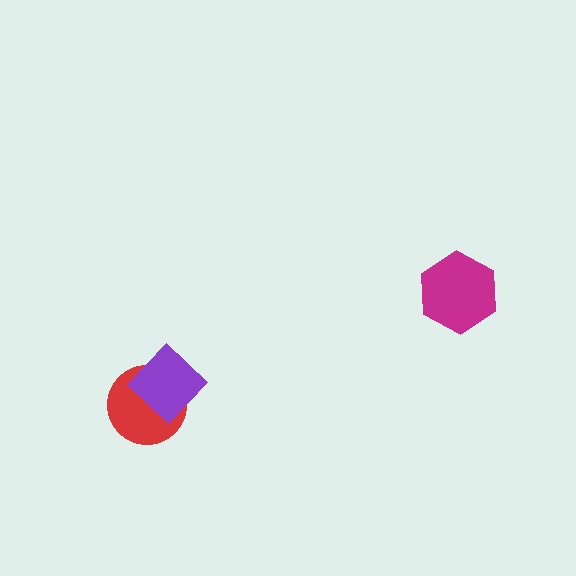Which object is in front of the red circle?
The purple diamond is in front of the red circle.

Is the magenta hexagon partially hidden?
No, no other shape covers it.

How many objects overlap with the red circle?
1 object overlaps with the red circle.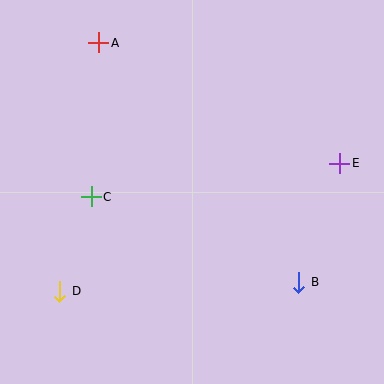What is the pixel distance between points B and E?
The distance between B and E is 126 pixels.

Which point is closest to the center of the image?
Point C at (91, 197) is closest to the center.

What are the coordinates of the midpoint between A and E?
The midpoint between A and E is at (219, 103).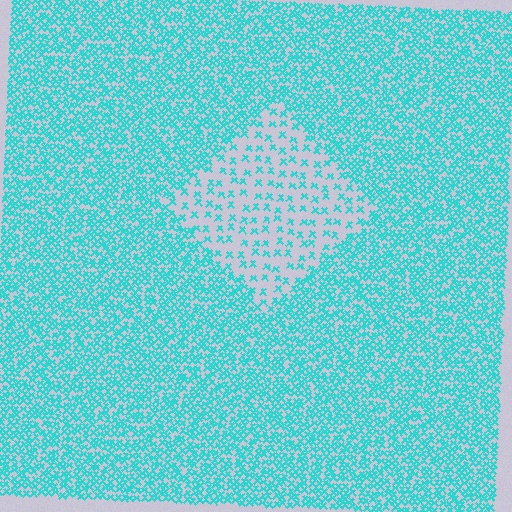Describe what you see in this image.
The image contains small cyan elements arranged at two different densities. A diamond-shaped region is visible where the elements are less densely packed than the surrounding area.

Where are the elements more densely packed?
The elements are more densely packed outside the diamond boundary.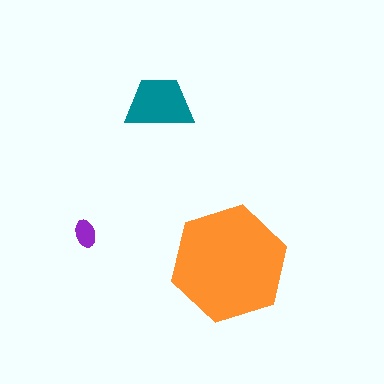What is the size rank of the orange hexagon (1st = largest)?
1st.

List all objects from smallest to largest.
The purple ellipse, the teal trapezoid, the orange hexagon.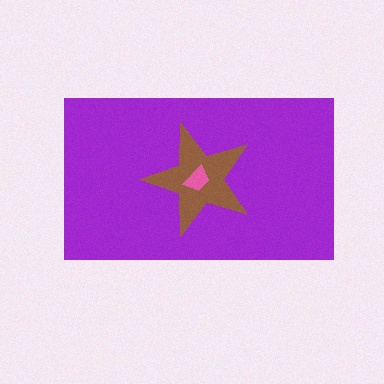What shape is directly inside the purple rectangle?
The brown star.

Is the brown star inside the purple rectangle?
Yes.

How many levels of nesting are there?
3.